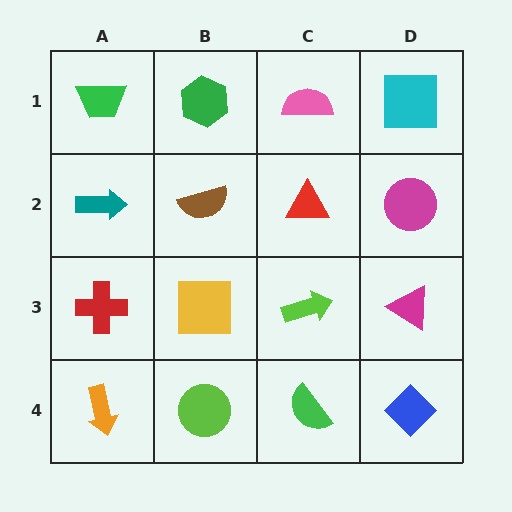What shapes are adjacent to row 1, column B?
A brown semicircle (row 2, column B), a green trapezoid (row 1, column A), a pink semicircle (row 1, column C).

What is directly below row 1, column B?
A brown semicircle.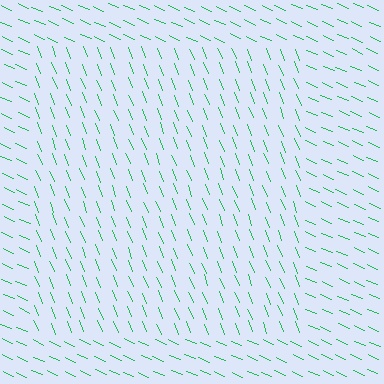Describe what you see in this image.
The image is filled with small green line segments. A rectangle region in the image has lines oriented differently from the surrounding lines, creating a visible texture boundary.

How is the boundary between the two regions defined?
The boundary is defined purely by a change in line orientation (approximately 45 degrees difference). All lines are the same color and thickness.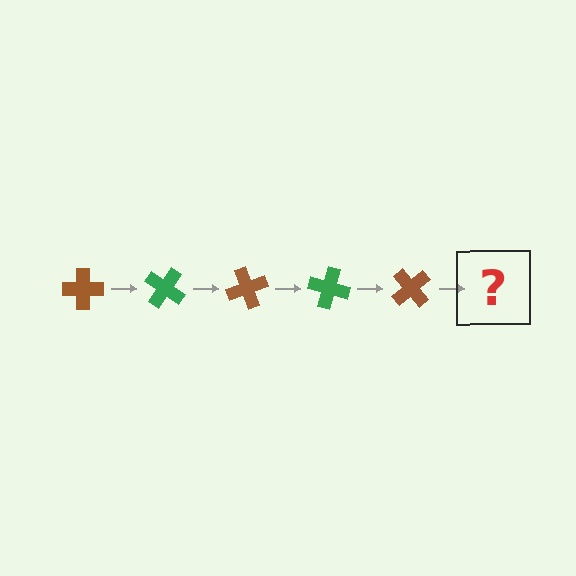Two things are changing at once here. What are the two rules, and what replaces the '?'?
The two rules are that it rotates 35 degrees each step and the color cycles through brown and green. The '?' should be a green cross, rotated 175 degrees from the start.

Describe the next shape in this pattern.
It should be a green cross, rotated 175 degrees from the start.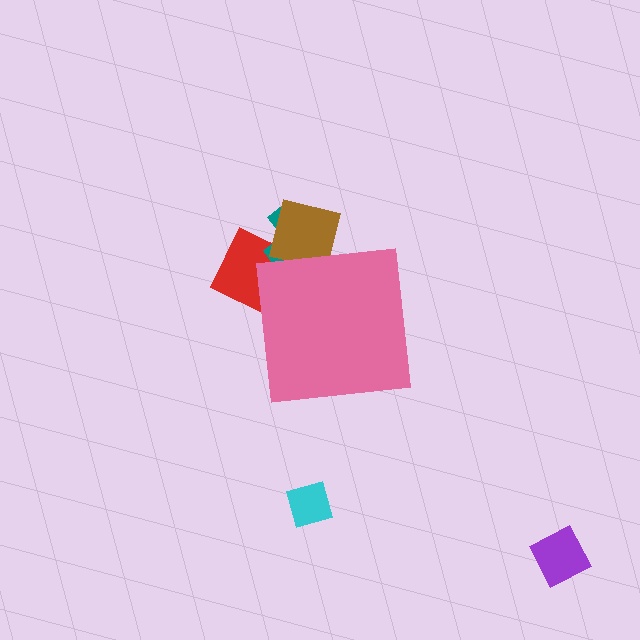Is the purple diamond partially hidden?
No, the purple diamond is fully visible.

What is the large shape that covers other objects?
A pink square.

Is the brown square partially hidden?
Yes, the brown square is partially hidden behind the pink square.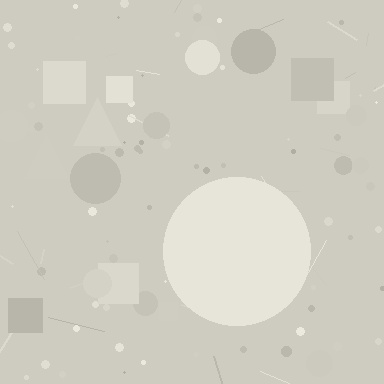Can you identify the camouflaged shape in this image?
The camouflaged shape is a circle.